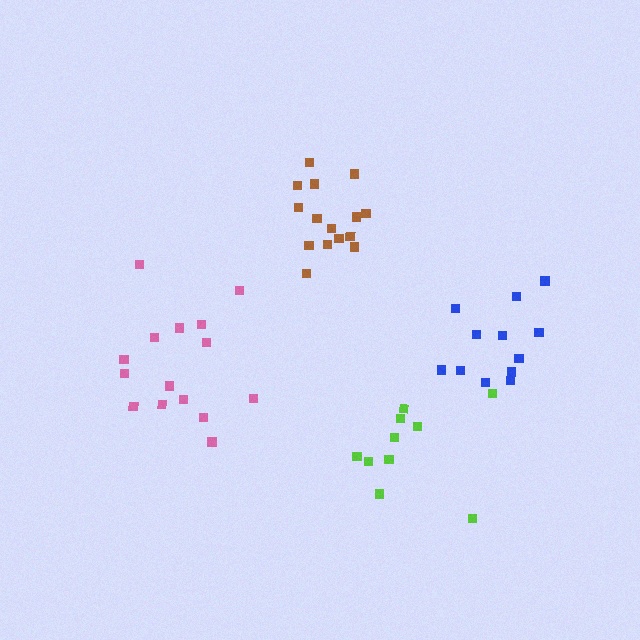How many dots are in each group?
Group 1: 12 dots, Group 2: 15 dots, Group 3: 15 dots, Group 4: 10 dots (52 total).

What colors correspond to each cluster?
The clusters are colored: blue, brown, pink, lime.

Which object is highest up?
The brown cluster is topmost.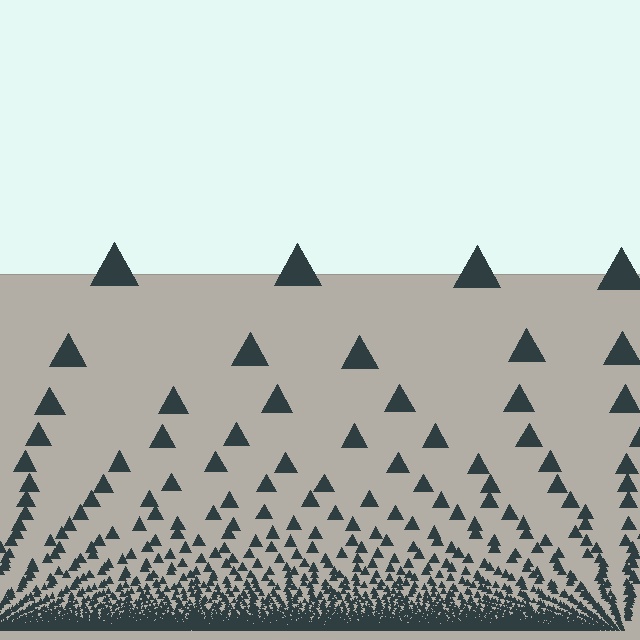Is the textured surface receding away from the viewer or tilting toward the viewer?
The surface appears to tilt toward the viewer. Texture elements get larger and sparser toward the top.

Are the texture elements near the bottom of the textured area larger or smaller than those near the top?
Smaller. The gradient is inverted — elements near the bottom are smaller and denser.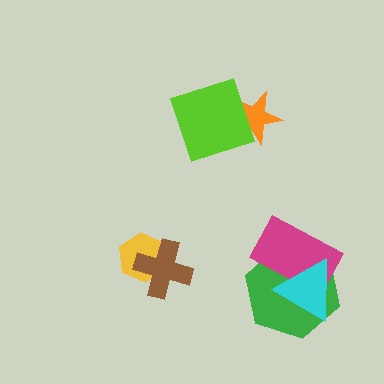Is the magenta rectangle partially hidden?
Yes, it is partially covered by another shape.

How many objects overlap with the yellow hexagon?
1 object overlaps with the yellow hexagon.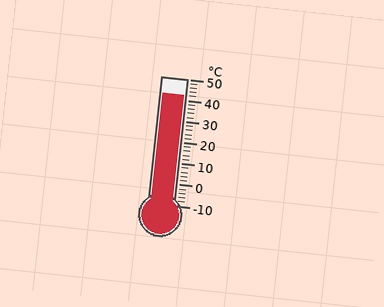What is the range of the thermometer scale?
The thermometer scale ranges from -10°C to 50°C.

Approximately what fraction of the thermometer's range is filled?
The thermometer is filled to approximately 85% of its range.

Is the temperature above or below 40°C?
The temperature is above 40°C.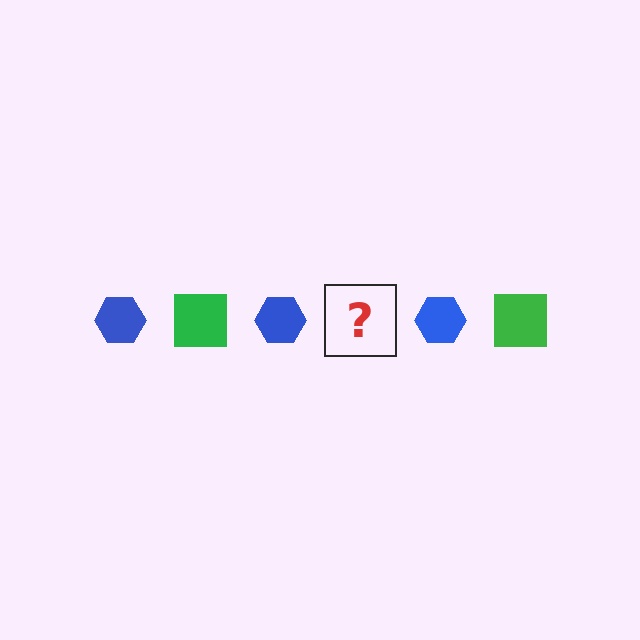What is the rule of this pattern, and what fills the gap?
The rule is that the pattern alternates between blue hexagon and green square. The gap should be filled with a green square.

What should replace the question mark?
The question mark should be replaced with a green square.